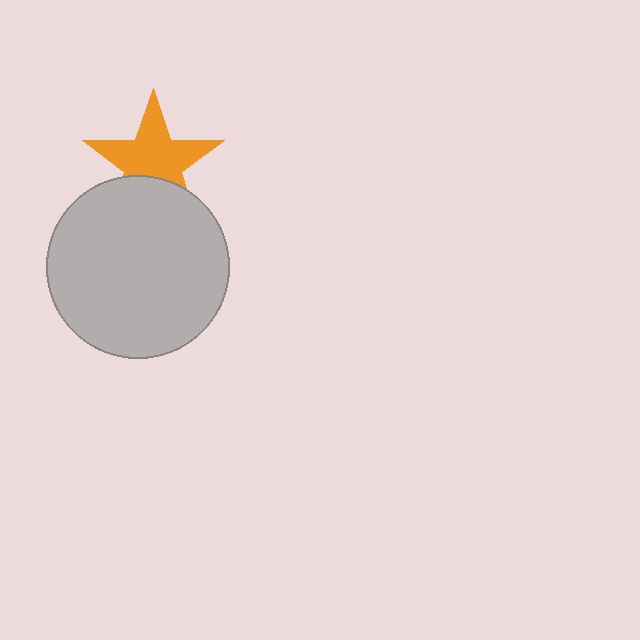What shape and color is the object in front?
The object in front is a light gray circle.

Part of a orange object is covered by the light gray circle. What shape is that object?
It is a star.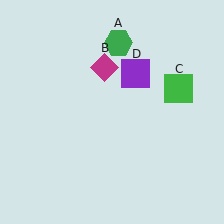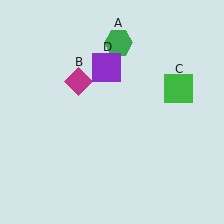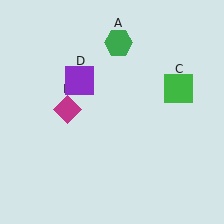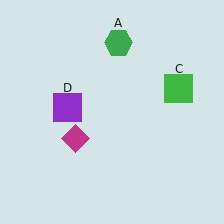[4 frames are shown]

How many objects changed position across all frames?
2 objects changed position: magenta diamond (object B), purple square (object D).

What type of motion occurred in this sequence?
The magenta diamond (object B), purple square (object D) rotated counterclockwise around the center of the scene.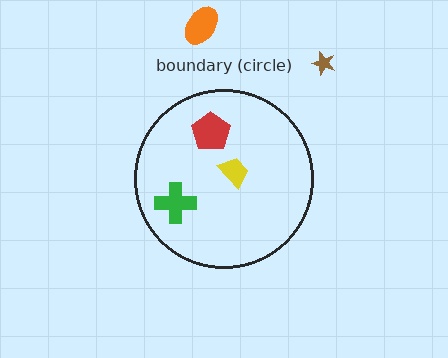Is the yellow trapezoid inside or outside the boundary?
Inside.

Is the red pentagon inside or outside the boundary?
Inside.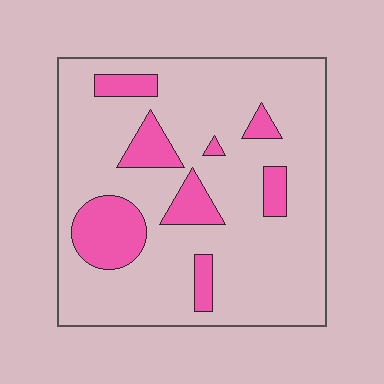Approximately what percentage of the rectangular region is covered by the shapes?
Approximately 20%.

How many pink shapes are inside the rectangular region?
8.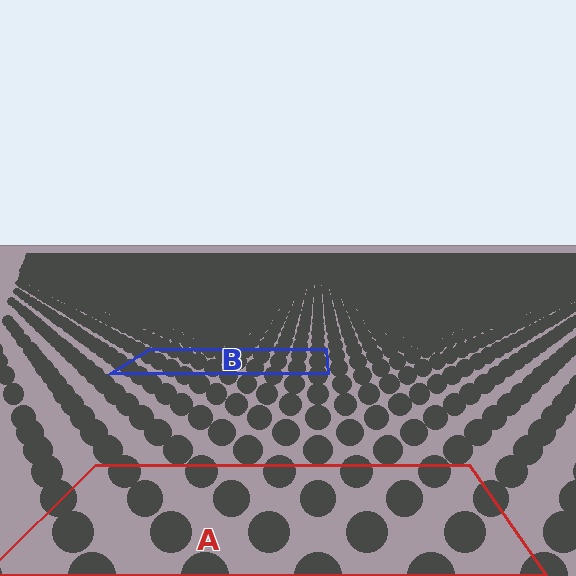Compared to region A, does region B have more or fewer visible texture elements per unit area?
Region B has more texture elements per unit area — they are packed more densely because it is farther away.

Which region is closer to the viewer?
Region A is closer. The texture elements there are larger and more spread out.